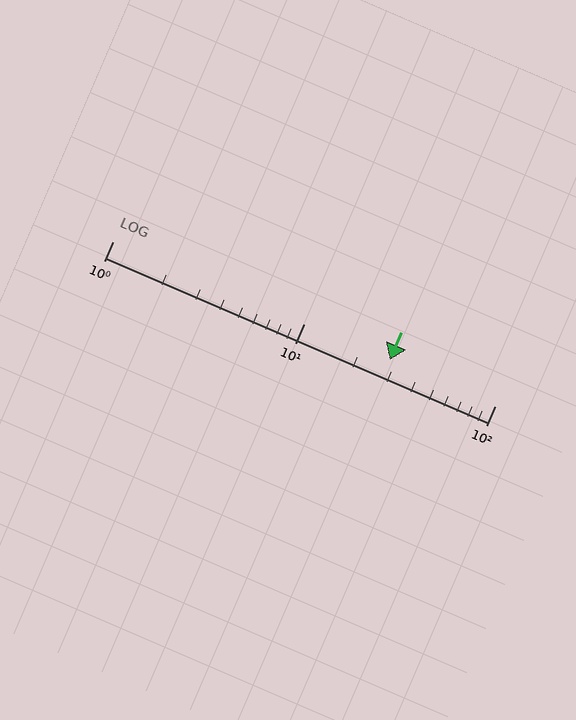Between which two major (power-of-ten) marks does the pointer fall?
The pointer is between 10 and 100.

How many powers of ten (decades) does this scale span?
The scale spans 2 decades, from 1 to 100.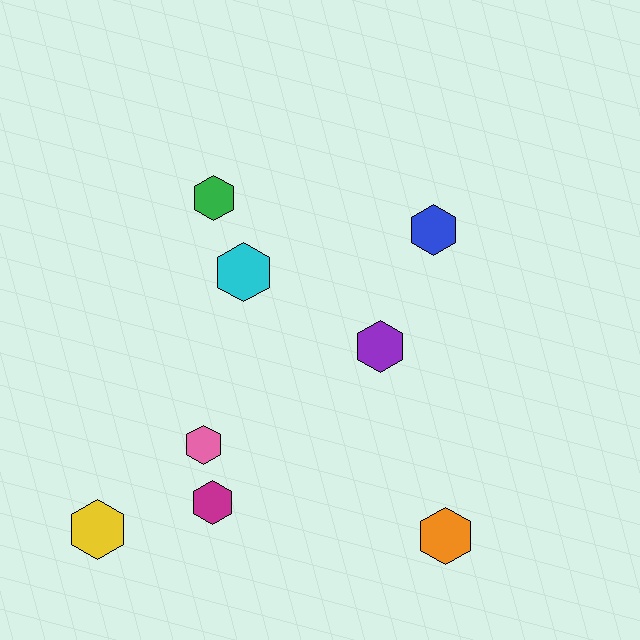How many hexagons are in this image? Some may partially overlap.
There are 8 hexagons.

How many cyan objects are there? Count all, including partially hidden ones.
There is 1 cyan object.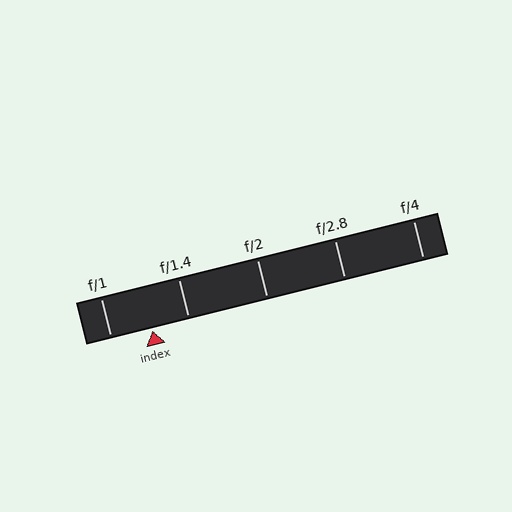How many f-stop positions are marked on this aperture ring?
There are 5 f-stop positions marked.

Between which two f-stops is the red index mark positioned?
The index mark is between f/1 and f/1.4.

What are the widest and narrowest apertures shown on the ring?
The widest aperture shown is f/1 and the narrowest is f/4.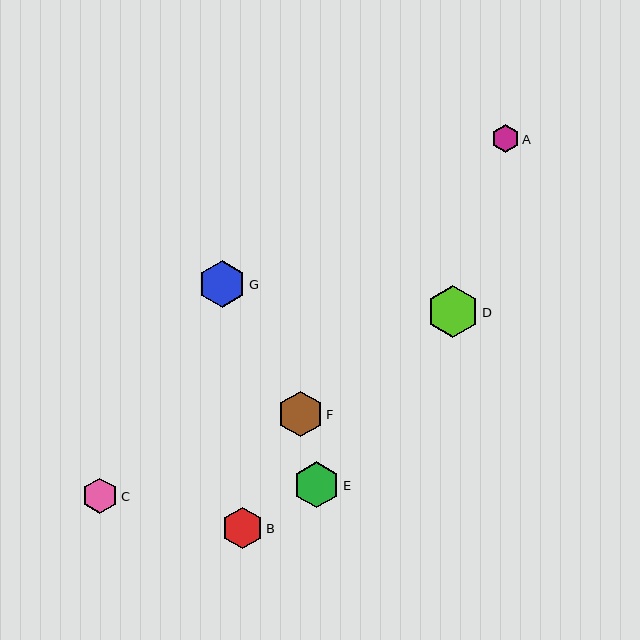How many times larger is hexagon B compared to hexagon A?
Hexagon B is approximately 1.5 times the size of hexagon A.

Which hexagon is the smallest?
Hexagon A is the smallest with a size of approximately 28 pixels.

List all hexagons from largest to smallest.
From largest to smallest: D, G, E, F, B, C, A.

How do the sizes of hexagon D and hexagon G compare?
Hexagon D and hexagon G are approximately the same size.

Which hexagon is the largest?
Hexagon D is the largest with a size of approximately 52 pixels.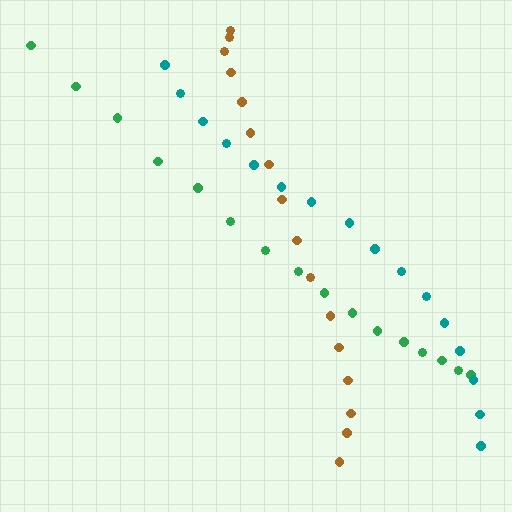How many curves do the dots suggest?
There are 3 distinct paths.